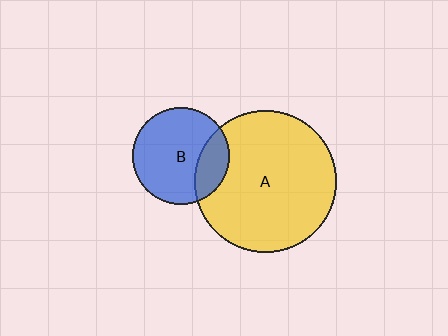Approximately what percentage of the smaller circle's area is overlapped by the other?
Approximately 25%.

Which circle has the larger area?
Circle A (yellow).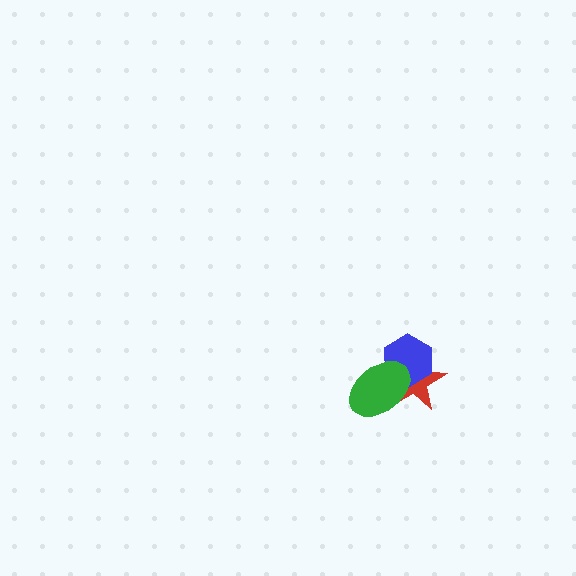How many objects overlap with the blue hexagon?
2 objects overlap with the blue hexagon.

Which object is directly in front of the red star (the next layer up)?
The blue hexagon is directly in front of the red star.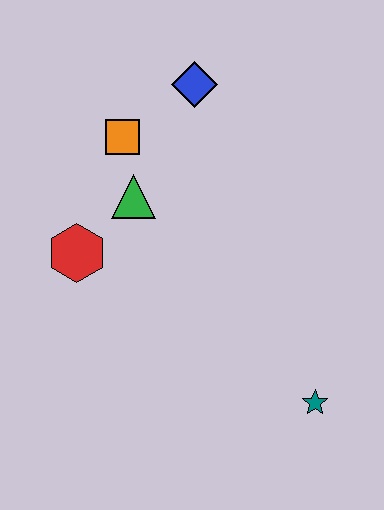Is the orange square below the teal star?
No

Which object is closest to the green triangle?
The orange square is closest to the green triangle.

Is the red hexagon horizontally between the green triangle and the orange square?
No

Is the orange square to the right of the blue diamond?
No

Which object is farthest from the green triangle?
The teal star is farthest from the green triangle.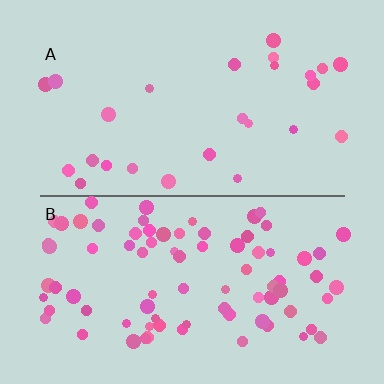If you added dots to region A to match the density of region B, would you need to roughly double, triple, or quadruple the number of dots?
Approximately triple.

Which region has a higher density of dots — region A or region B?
B (the bottom).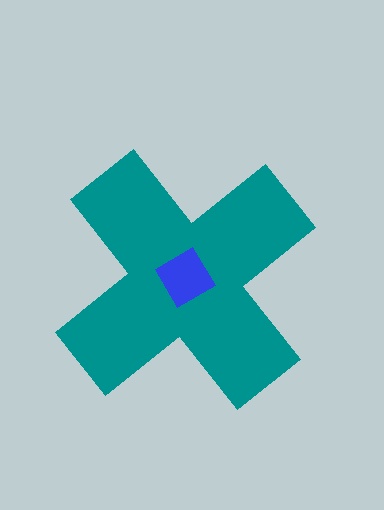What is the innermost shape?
The blue diamond.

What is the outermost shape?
The teal cross.